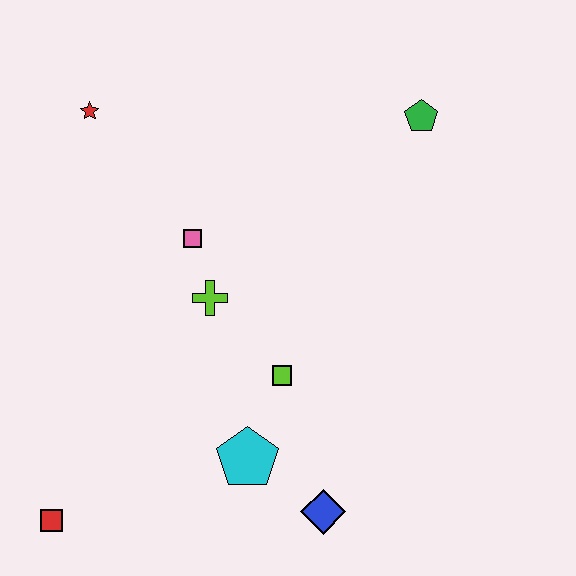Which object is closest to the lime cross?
The pink square is closest to the lime cross.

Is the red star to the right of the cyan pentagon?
No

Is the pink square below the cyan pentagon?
No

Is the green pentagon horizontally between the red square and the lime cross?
No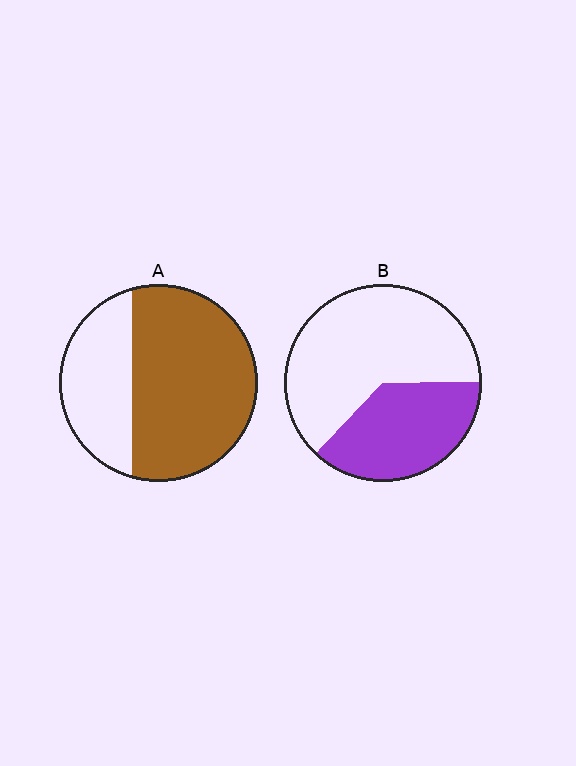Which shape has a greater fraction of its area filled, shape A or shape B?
Shape A.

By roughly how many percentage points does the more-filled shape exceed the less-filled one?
By roughly 30 percentage points (A over B).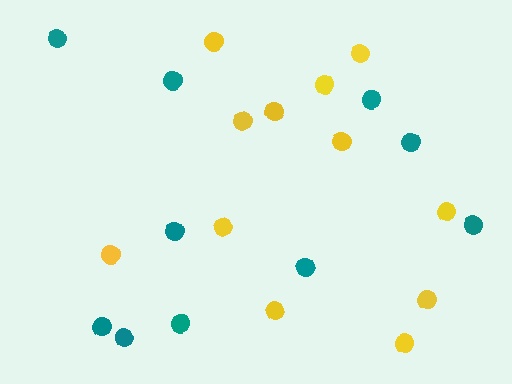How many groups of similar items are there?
There are 2 groups: one group of teal circles (10) and one group of yellow circles (12).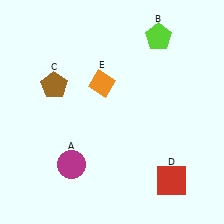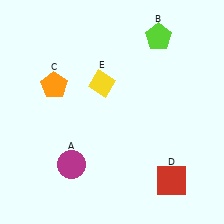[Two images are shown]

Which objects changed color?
C changed from brown to orange. E changed from orange to yellow.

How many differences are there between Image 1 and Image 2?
There are 2 differences between the two images.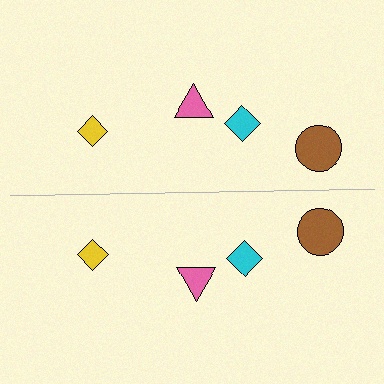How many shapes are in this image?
There are 8 shapes in this image.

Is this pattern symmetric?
Yes, this pattern has bilateral (reflection) symmetry.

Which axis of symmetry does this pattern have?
The pattern has a horizontal axis of symmetry running through the center of the image.